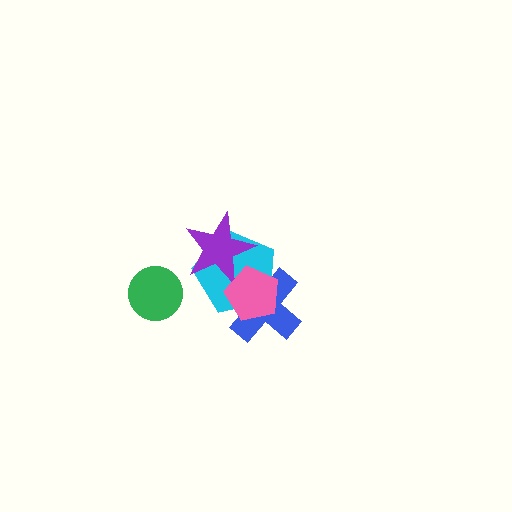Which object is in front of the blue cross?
The pink pentagon is in front of the blue cross.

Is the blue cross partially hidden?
Yes, it is partially covered by another shape.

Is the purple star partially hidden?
Yes, it is partially covered by another shape.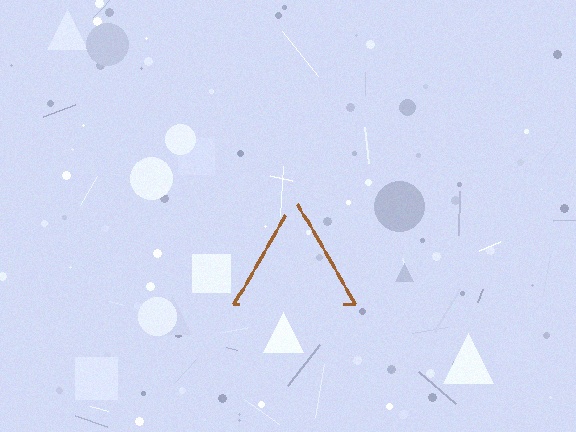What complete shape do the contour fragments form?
The contour fragments form a triangle.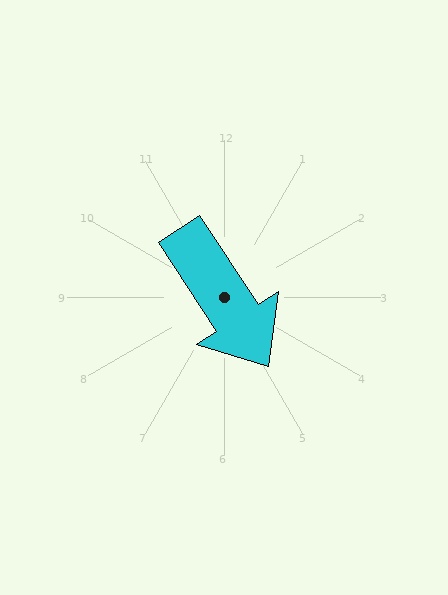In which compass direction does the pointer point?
Southeast.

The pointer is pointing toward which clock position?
Roughly 5 o'clock.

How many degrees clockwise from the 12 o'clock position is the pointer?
Approximately 147 degrees.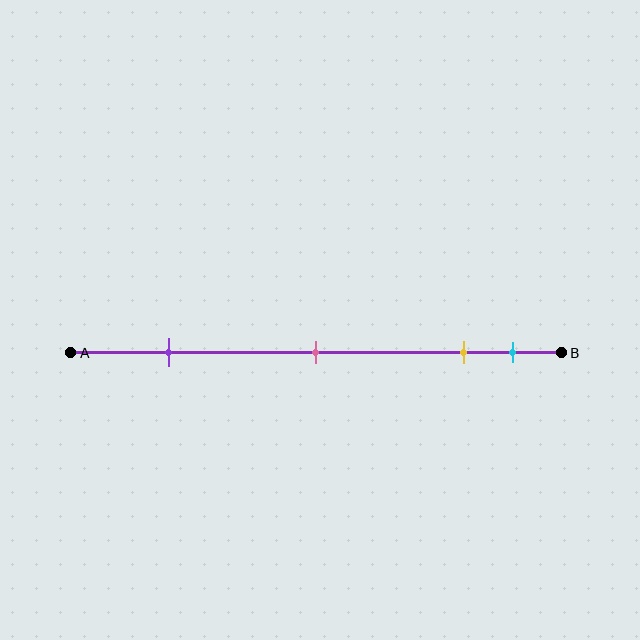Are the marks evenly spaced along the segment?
No, the marks are not evenly spaced.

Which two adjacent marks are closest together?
The yellow and cyan marks are the closest adjacent pair.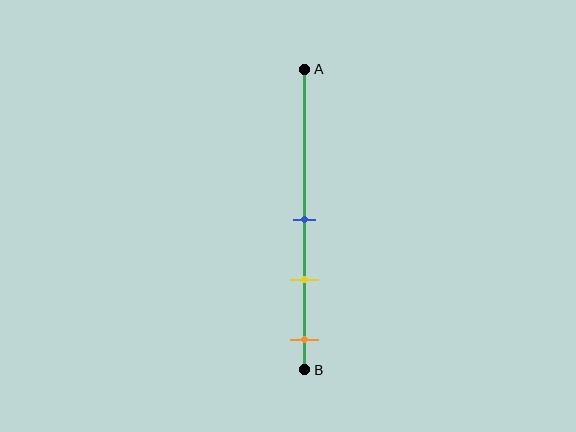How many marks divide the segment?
There are 3 marks dividing the segment.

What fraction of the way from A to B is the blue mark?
The blue mark is approximately 50% (0.5) of the way from A to B.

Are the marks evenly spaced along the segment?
Yes, the marks are approximately evenly spaced.